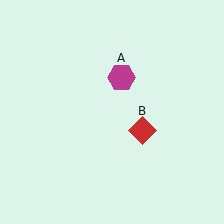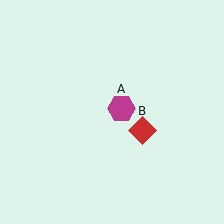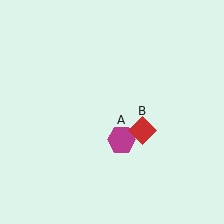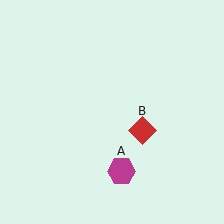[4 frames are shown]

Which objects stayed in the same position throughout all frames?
Red diamond (object B) remained stationary.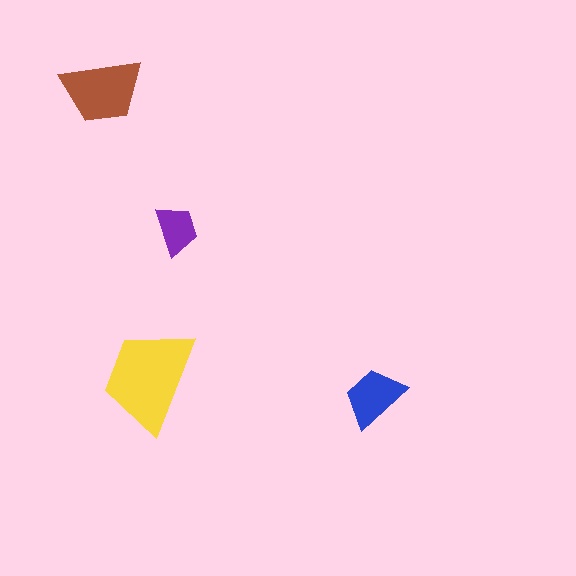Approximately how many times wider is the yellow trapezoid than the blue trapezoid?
About 1.5 times wider.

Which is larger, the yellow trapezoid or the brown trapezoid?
The yellow one.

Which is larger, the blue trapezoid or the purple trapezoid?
The blue one.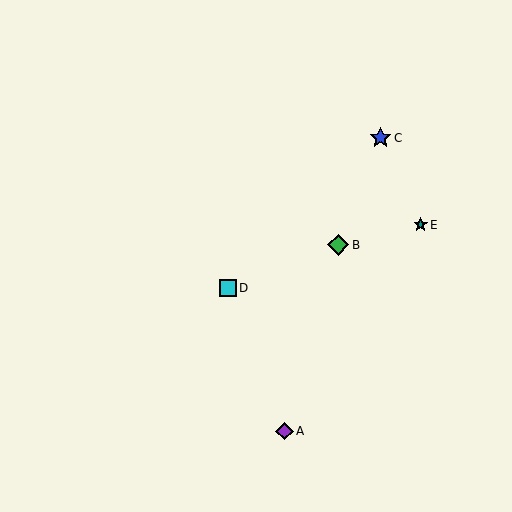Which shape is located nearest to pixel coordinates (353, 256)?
The green diamond (labeled B) at (338, 245) is nearest to that location.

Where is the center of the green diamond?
The center of the green diamond is at (338, 245).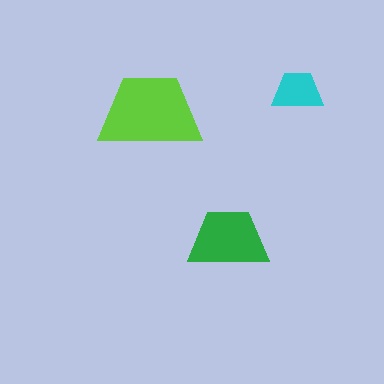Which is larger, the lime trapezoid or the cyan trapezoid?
The lime one.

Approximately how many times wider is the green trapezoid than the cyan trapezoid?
About 1.5 times wider.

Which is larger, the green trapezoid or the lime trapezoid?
The lime one.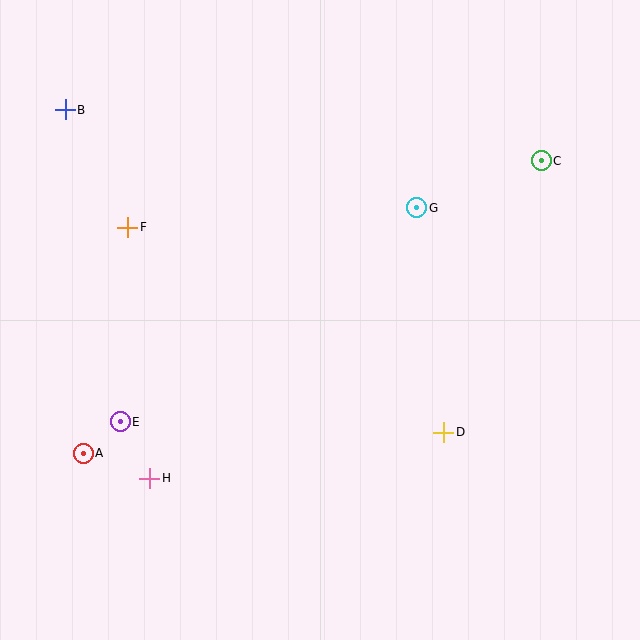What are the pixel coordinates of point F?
Point F is at (128, 227).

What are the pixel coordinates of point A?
Point A is at (83, 453).